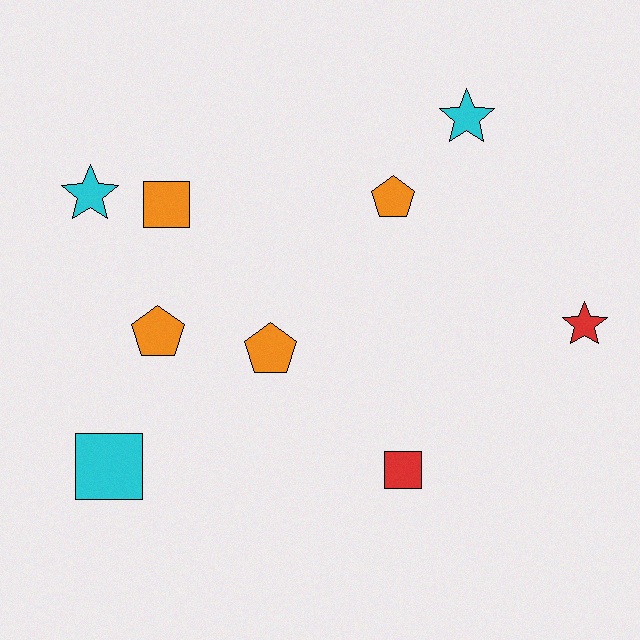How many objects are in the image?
There are 9 objects.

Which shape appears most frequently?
Square, with 3 objects.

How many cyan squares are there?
There is 1 cyan square.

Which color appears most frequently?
Orange, with 4 objects.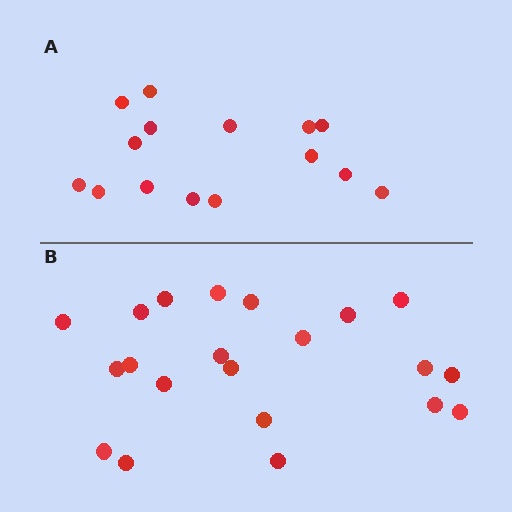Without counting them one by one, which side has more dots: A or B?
Region B (the bottom region) has more dots.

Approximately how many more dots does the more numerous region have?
Region B has about 6 more dots than region A.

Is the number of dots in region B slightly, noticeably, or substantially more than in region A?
Region B has noticeably more, but not dramatically so. The ratio is roughly 1.4 to 1.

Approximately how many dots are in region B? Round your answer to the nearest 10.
About 20 dots. (The exact count is 21, which rounds to 20.)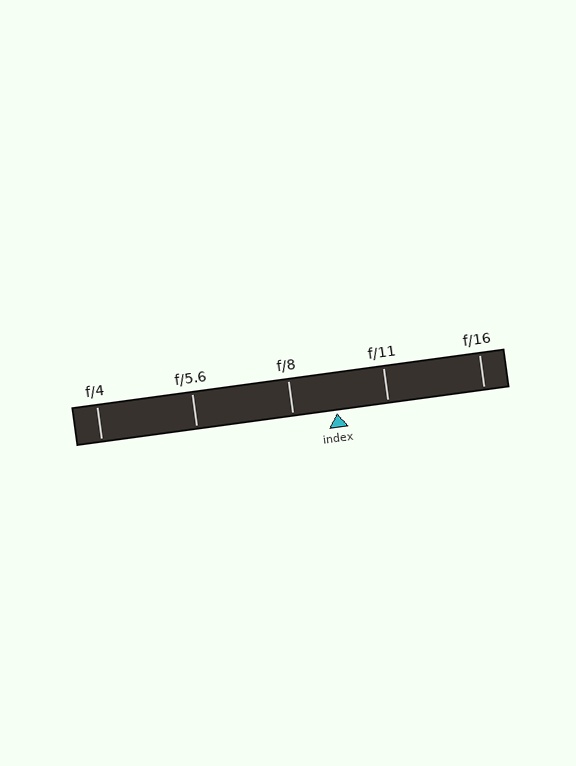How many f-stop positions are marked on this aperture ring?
There are 5 f-stop positions marked.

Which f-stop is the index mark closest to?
The index mark is closest to f/8.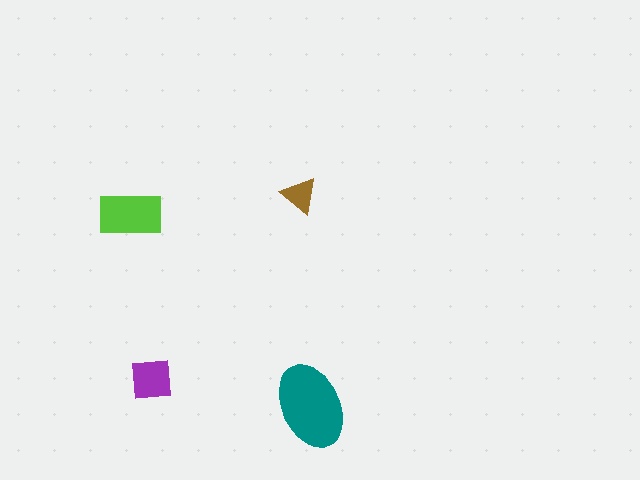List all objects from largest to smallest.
The teal ellipse, the lime rectangle, the purple square, the brown triangle.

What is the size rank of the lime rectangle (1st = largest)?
2nd.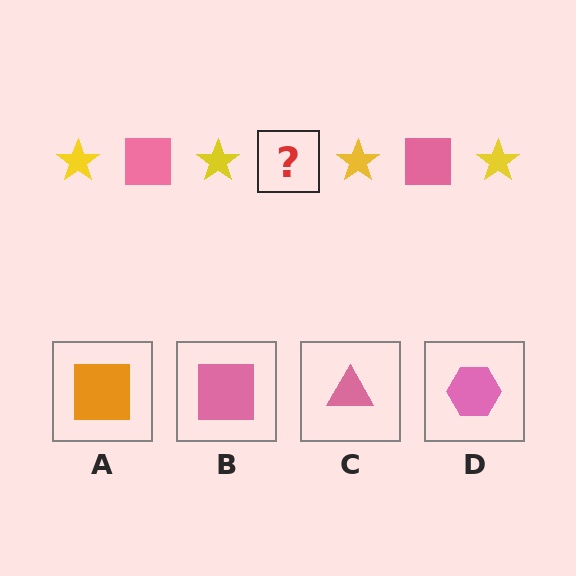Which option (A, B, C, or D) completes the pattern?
B.